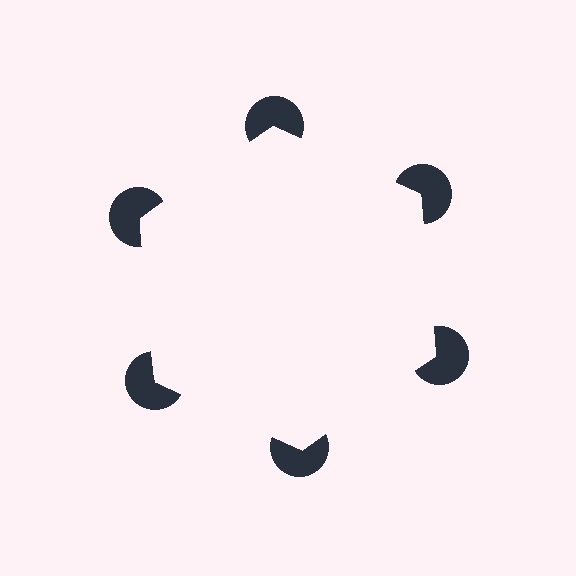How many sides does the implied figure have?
6 sides.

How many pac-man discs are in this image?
There are 6 — one at each vertex of the illusory hexagon.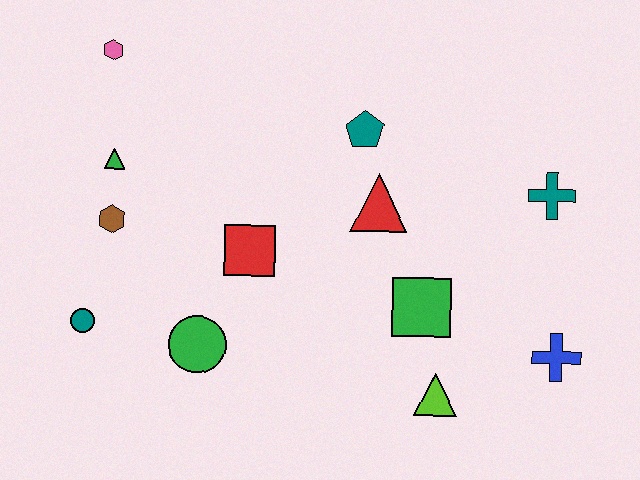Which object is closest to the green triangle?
The brown hexagon is closest to the green triangle.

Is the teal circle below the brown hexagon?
Yes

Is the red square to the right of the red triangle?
No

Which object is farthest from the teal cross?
The teal circle is farthest from the teal cross.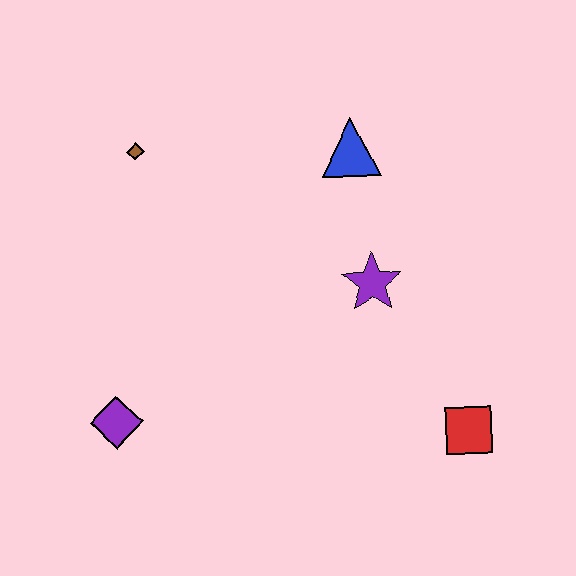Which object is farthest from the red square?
The brown diamond is farthest from the red square.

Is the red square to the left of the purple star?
No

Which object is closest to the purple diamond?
The brown diamond is closest to the purple diamond.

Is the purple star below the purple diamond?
No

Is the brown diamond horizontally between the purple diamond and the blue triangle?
Yes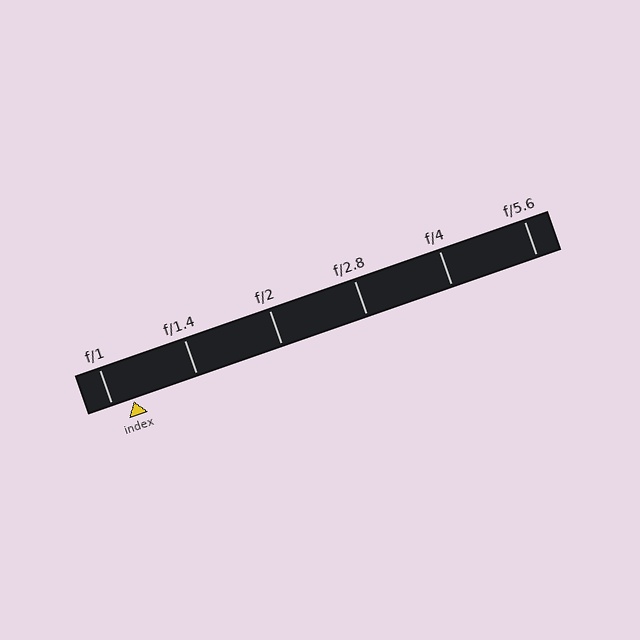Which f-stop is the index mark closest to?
The index mark is closest to f/1.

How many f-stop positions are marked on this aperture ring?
There are 6 f-stop positions marked.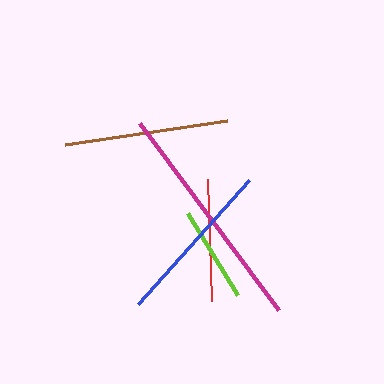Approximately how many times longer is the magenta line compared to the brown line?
The magenta line is approximately 1.4 times the length of the brown line.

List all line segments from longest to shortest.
From longest to shortest: magenta, blue, brown, red, lime.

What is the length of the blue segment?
The blue segment is approximately 166 pixels long.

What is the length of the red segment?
The red segment is approximately 122 pixels long.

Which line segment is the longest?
The magenta line is the longest at approximately 233 pixels.